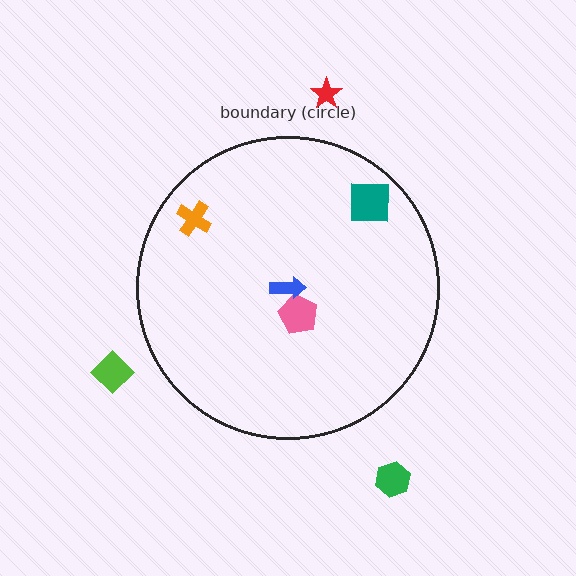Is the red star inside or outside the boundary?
Outside.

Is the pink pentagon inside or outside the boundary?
Inside.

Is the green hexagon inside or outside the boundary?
Outside.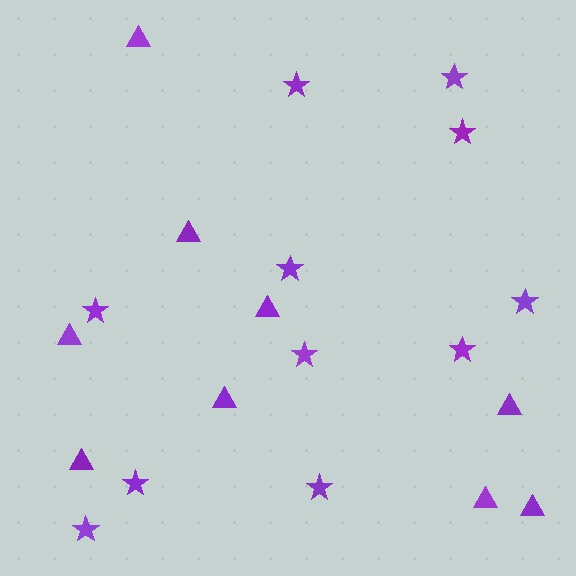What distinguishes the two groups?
There are 2 groups: one group of triangles (9) and one group of stars (11).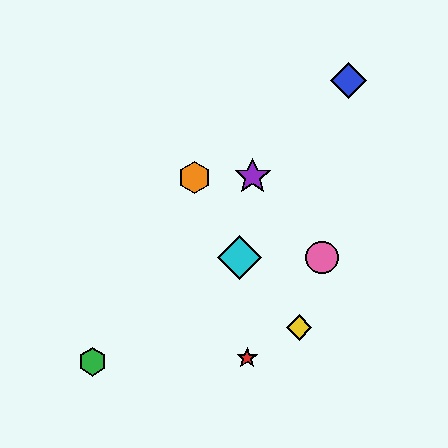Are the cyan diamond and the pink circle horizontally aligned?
Yes, both are at y≈257.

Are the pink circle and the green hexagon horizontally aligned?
No, the pink circle is at y≈257 and the green hexagon is at y≈362.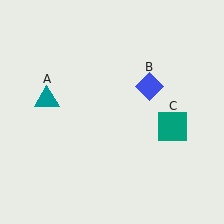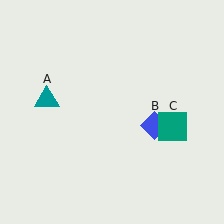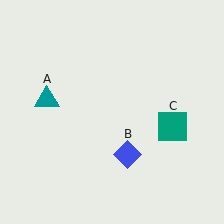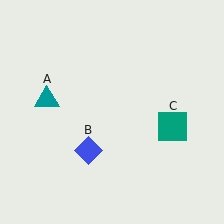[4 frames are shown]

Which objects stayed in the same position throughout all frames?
Teal triangle (object A) and teal square (object C) remained stationary.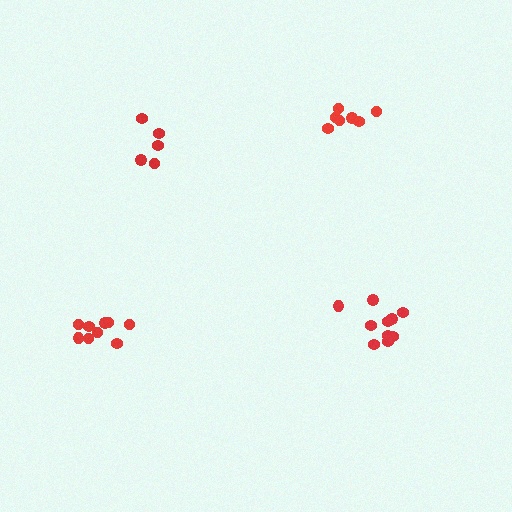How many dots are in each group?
Group 1: 7 dots, Group 2: 5 dots, Group 3: 10 dots, Group 4: 9 dots (31 total).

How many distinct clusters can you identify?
There are 4 distinct clusters.